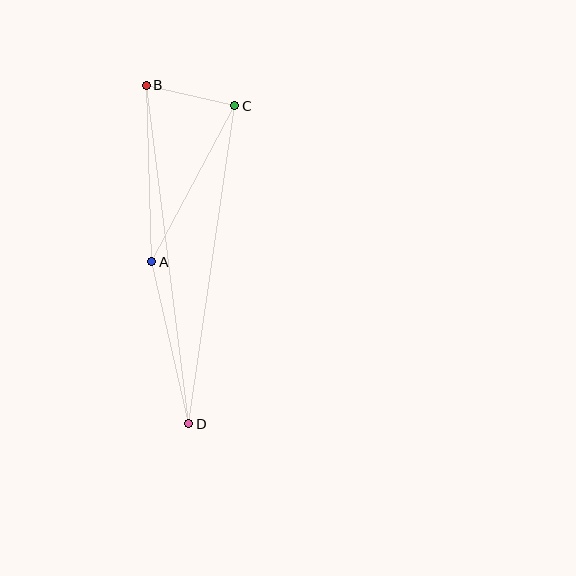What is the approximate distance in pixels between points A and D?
The distance between A and D is approximately 166 pixels.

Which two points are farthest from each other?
Points B and D are farthest from each other.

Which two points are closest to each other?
Points B and C are closest to each other.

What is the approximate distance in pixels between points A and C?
The distance between A and C is approximately 177 pixels.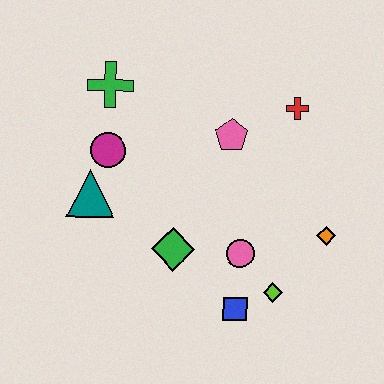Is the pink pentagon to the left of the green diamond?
No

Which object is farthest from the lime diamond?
The green cross is farthest from the lime diamond.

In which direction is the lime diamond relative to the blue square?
The lime diamond is to the right of the blue square.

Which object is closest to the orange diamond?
The lime diamond is closest to the orange diamond.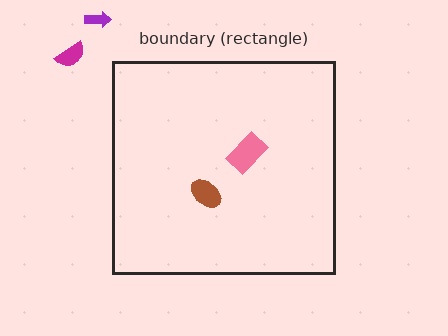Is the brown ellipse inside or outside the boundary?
Inside.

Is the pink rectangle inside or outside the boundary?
Inside.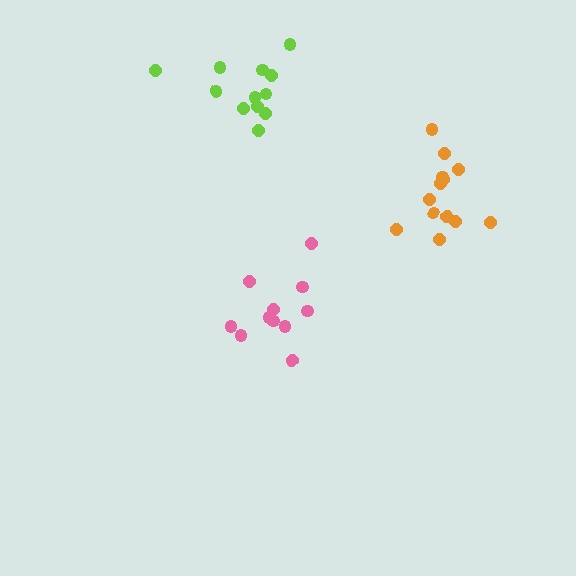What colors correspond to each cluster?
The clusters are colored: orange, pink, lime.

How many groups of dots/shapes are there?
There are 3 groups.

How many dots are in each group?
Group 1: 13 dots, Group 2: 11 dots, Group 3: 12 dots (36 total).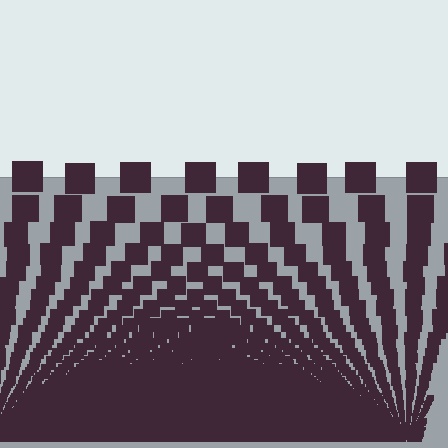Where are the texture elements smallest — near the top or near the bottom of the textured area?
Near the bottom.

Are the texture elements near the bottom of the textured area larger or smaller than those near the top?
Smaller. The gradient is inverted — elements near the bottom are smaller and denser.